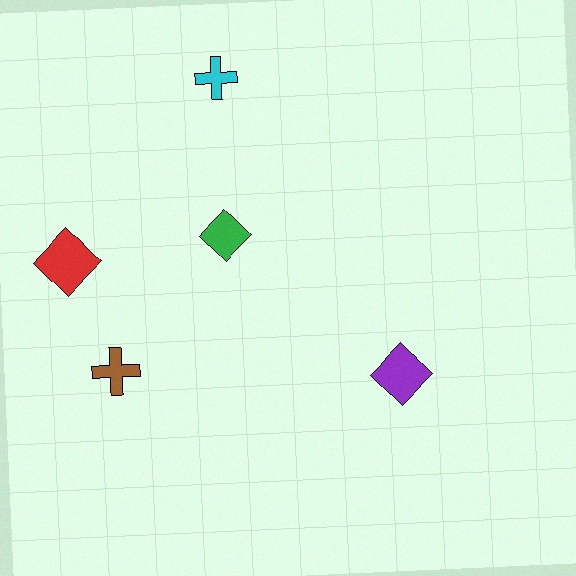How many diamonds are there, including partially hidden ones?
There are 3 diamonds.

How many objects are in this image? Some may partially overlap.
There are 5 objects.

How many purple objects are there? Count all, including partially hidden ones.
There is 1 purple object.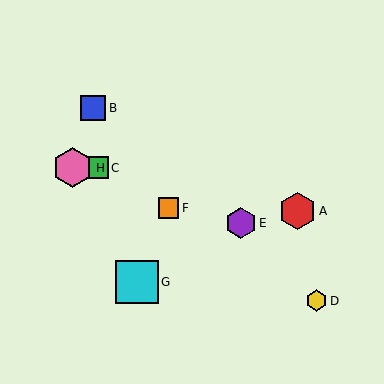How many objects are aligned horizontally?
2 objects (C, H) are aligned horizontally.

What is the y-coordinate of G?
Object G is at y≈282.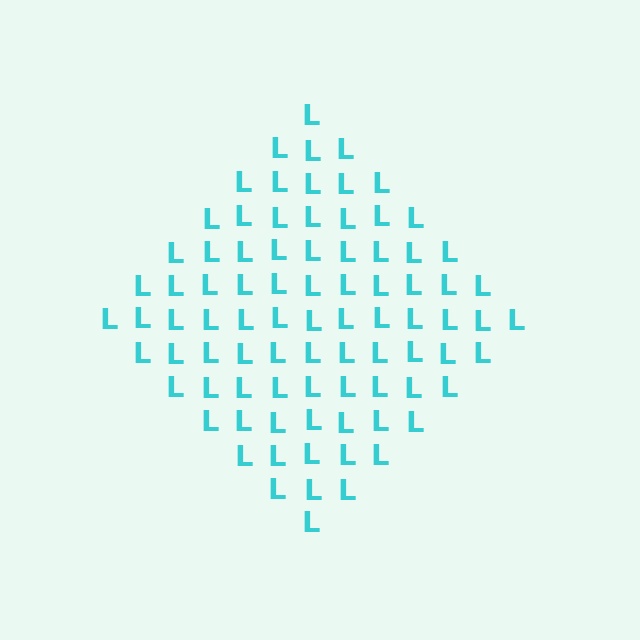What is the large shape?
The large shape is a diamond.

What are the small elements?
The small elements are letter L's.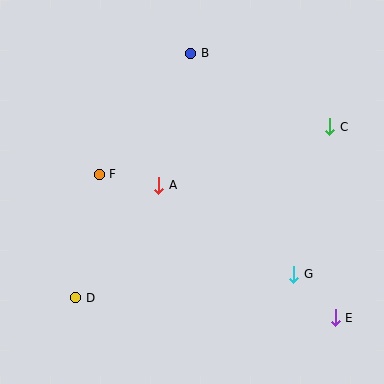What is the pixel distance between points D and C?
The distance between D and C is 306 pixels.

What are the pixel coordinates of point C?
Point C is at (330, 127).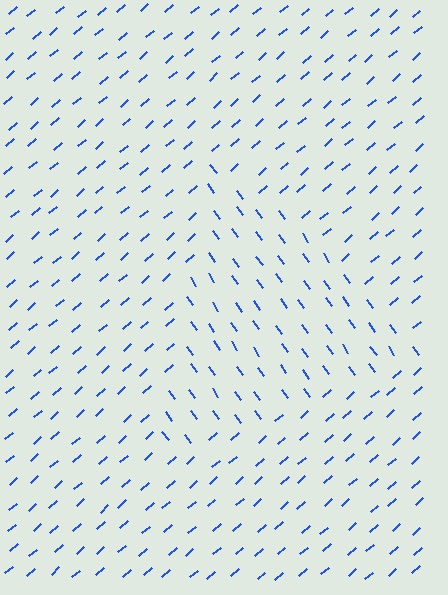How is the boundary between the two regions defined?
The boundary is defined purely by a change in line orientation (approximately 84 degrees difference). All lines are the same color and thickness.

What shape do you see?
I see a triangle.